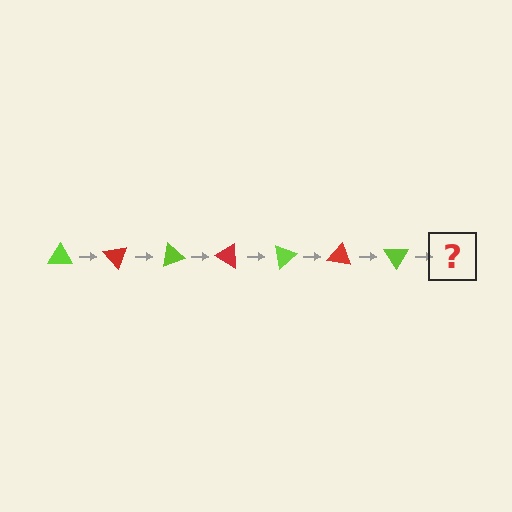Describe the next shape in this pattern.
It should be a red triangle, rotated 350 degrees from the start.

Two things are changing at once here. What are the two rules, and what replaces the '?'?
The two rules are that it rotates 50 degrees each step and the color cycles through lime and red. The '?' should be a red triangle, rotated 350 degrees from the start.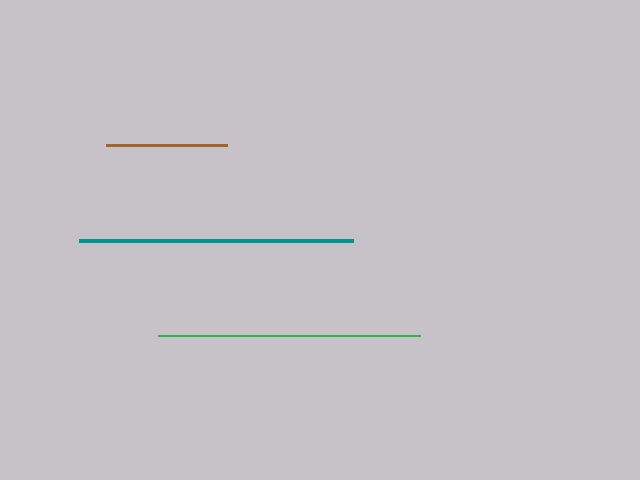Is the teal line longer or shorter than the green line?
The teal line is longer than the green line.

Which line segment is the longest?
The teal line is the longest at approximately 274 pixels.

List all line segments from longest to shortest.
From longest to shortest: teal, green, brown.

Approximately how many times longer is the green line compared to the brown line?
The green line is approximately 2.2 times the length of the brown line.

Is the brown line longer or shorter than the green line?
The green line is longer than the brown line.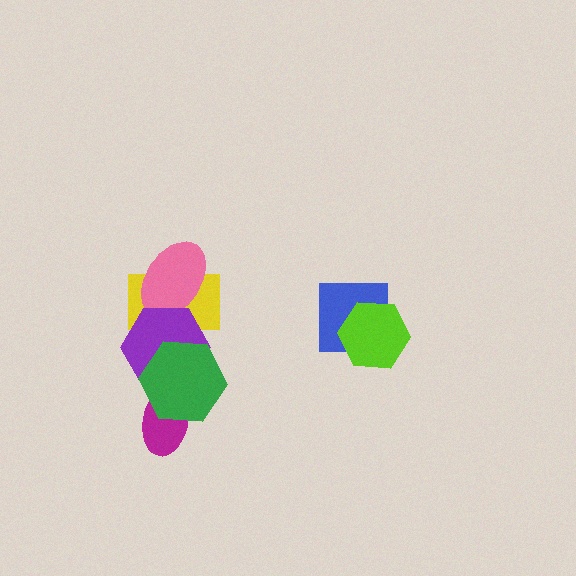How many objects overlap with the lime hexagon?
1 object overlaps with the lime hexagon.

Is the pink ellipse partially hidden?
Yes, it is partially covered by another shape.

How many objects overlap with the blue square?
1 object overlaps with the blue square.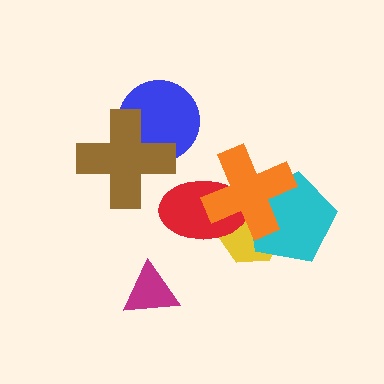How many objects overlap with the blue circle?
1 object overlaps with the blue circle.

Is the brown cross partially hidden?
No, no other shape covers it.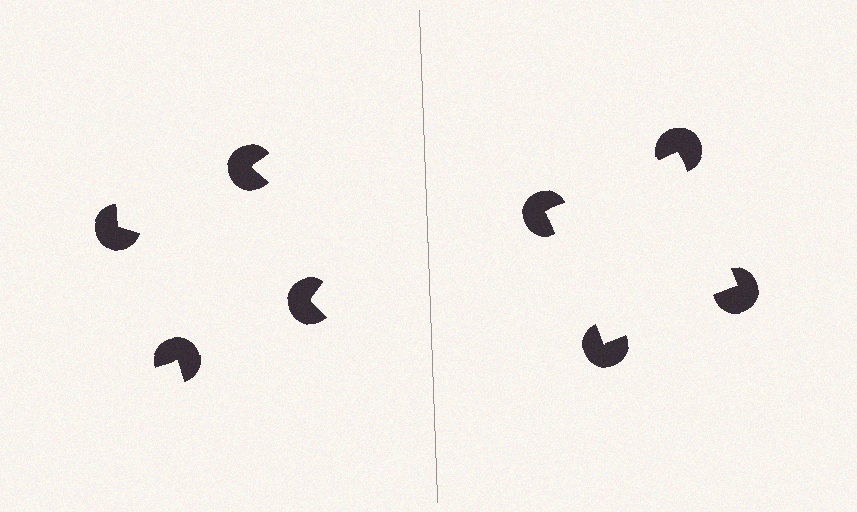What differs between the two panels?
The pac-man discs are positioned identically on both sides; only the wedge orientations differ. On the right they align to a square; on the left they are misaligned.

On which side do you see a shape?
An illusory square appears on the right side. On the left side the wedge cuts are rotated, so no coherent shape forms.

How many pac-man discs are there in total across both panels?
8 — 4 on each side.